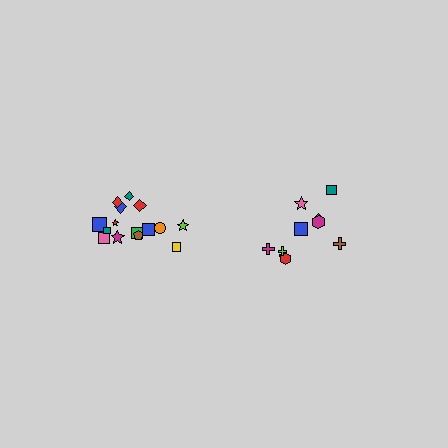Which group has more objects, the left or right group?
The left group.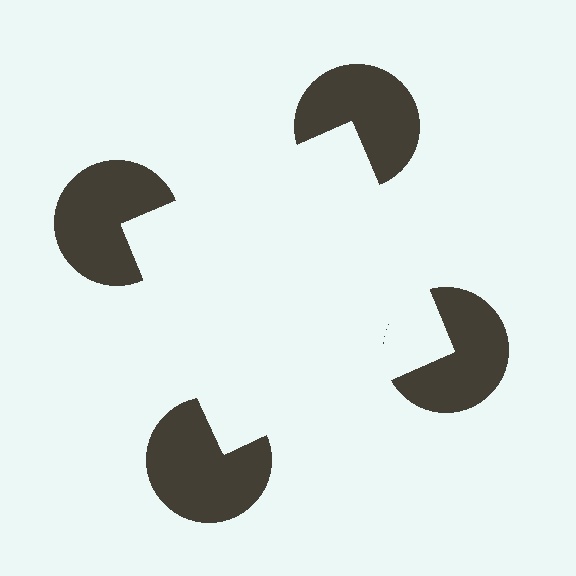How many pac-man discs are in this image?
There are 4 — one at each vertex of the illusory square.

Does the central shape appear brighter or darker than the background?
It typically appears slightly brighter than the background, even though no actual brightness change is drawn.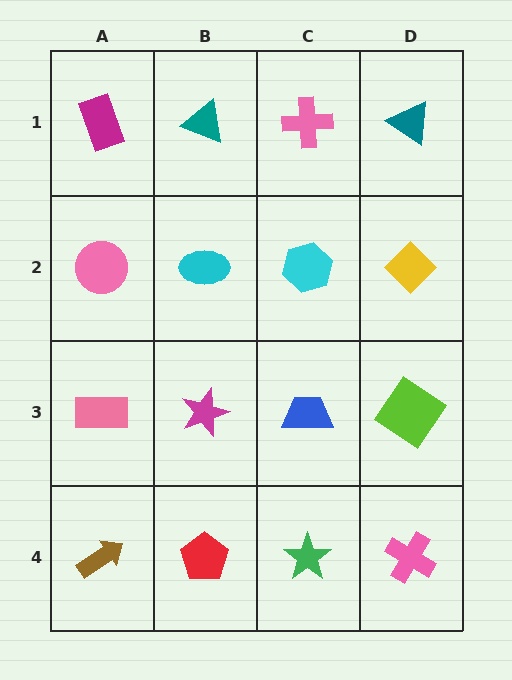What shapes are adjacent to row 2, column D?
A teal triangle (row 1, column D), a lime diamond (row 3, column D), a cyan hexagon (row 2, column C).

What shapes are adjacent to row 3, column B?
A cyan ellipse (row 2, column B), a red pentagon (row 4, column B), a pink rectangle (row 3, column A), a blue trapezoid (row 3, column C).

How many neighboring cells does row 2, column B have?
4.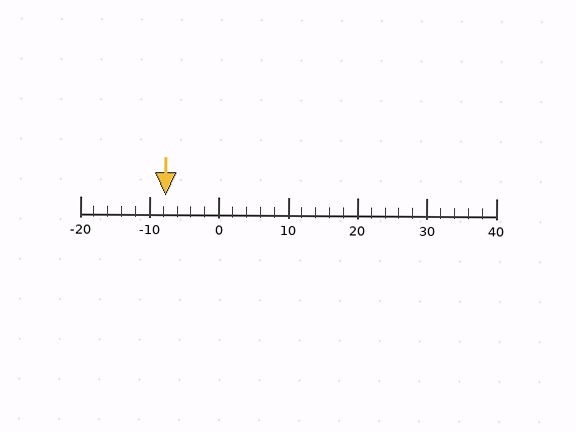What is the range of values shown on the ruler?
The ruler shows values from -20 to 40.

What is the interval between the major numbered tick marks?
The major tick marks are spaced 10 units apart.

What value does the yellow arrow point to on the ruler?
The yellow arrow points to approximately -8.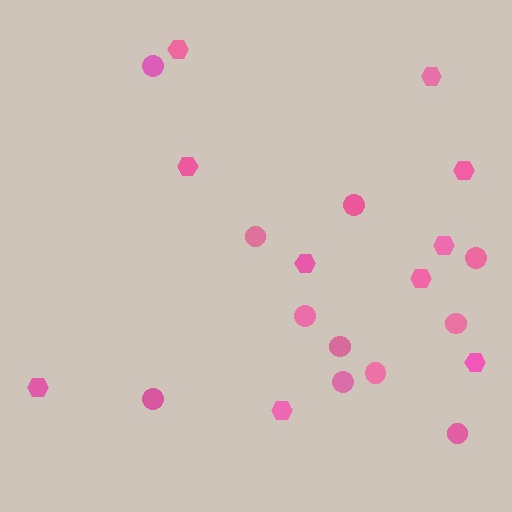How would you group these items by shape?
There are 2 groups: one group of circles (11) and one group of hexagons (10).